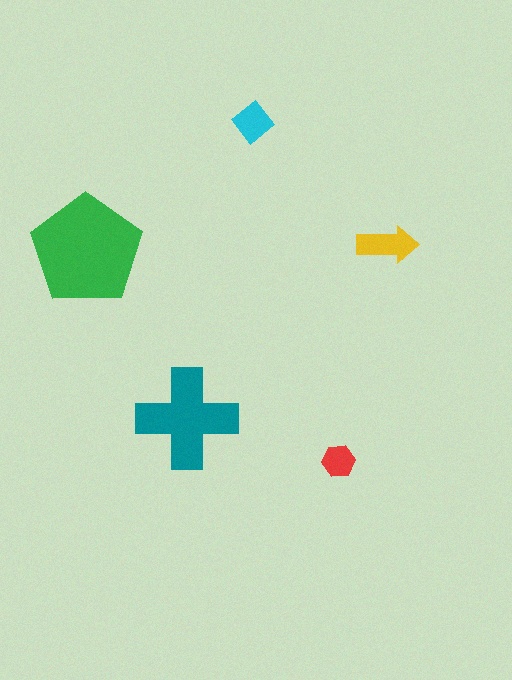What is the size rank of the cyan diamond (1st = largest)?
4th.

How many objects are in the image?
There are 5 objects in the image.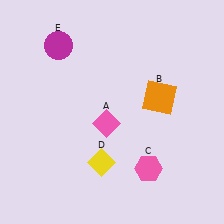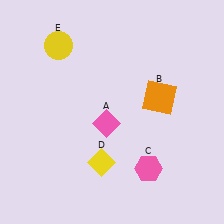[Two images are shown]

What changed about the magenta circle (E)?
In Image 1, E is magenta. In Image 2, it changed to yellow.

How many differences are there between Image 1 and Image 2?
There is 1 difference between the two images.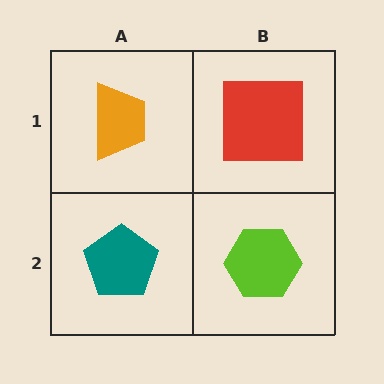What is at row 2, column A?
A teal pentagon.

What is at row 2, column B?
A lime hexagon.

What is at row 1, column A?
An orange trapezoid.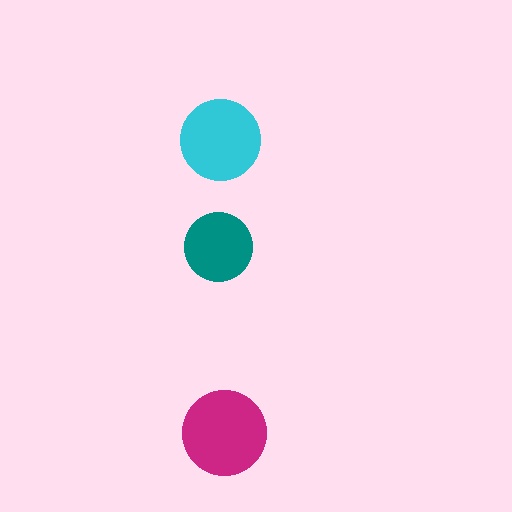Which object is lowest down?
The magenta circle is bottommost.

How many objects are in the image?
There are 3 objects in the image.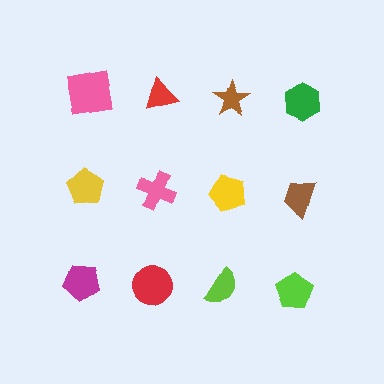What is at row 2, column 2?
A pink cross.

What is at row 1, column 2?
A red triangle.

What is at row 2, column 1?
A yellow pentagon.